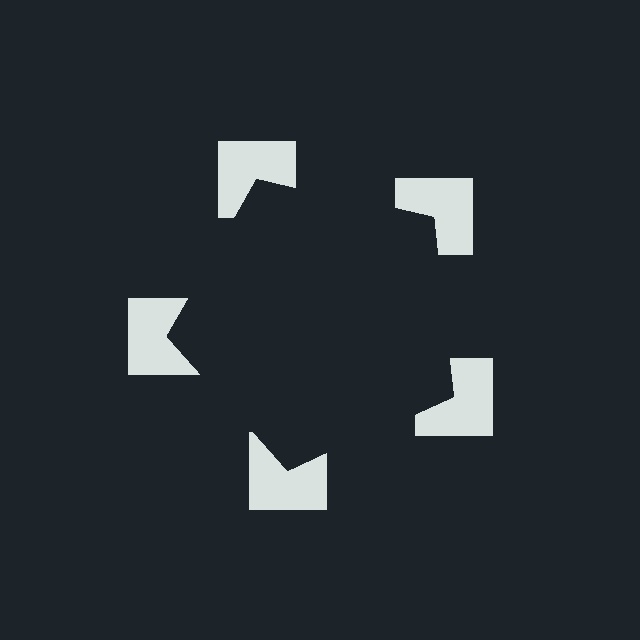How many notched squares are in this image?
There are 5 — one at each vertex of the illusory pentagon.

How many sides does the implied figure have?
5 sides.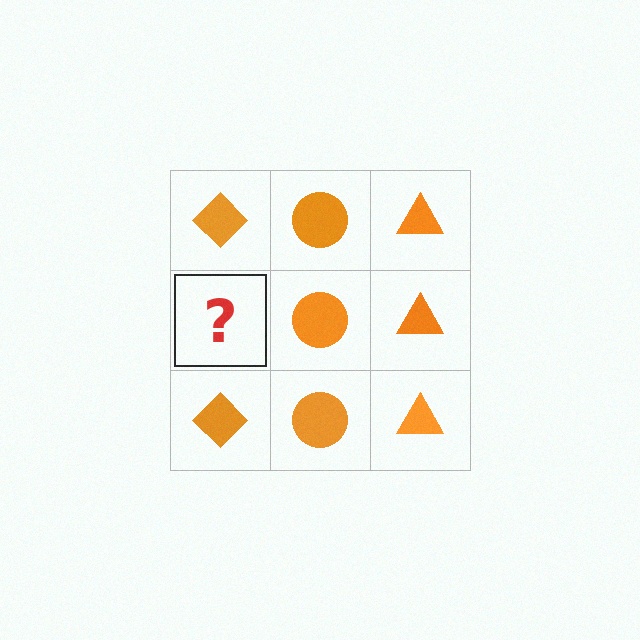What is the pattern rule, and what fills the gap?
The rule is that each column has a consistent shape. The gap should be filled with an orange diamond.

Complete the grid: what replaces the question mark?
The question mark should be replaced with an orange diamond.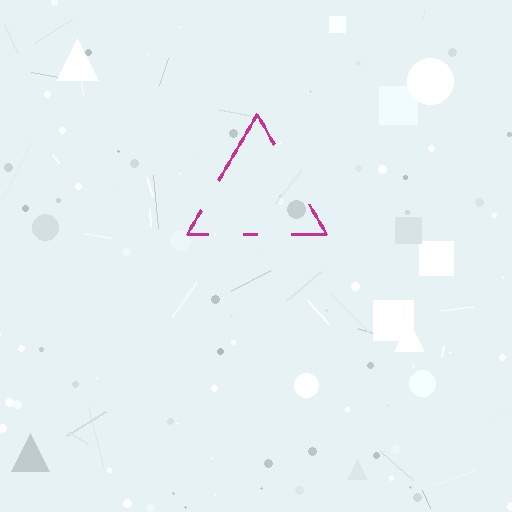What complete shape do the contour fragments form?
The contour fragments form a triangle.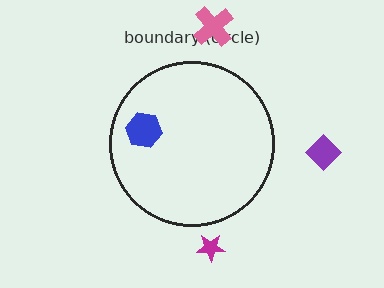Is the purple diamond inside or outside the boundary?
Outside.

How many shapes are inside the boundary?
1 inside, 3 outside.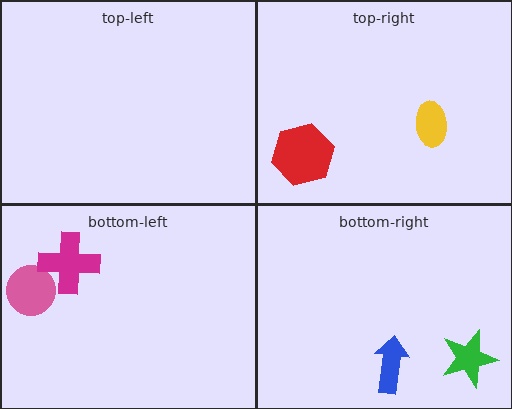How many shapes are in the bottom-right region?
2.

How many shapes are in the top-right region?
2.